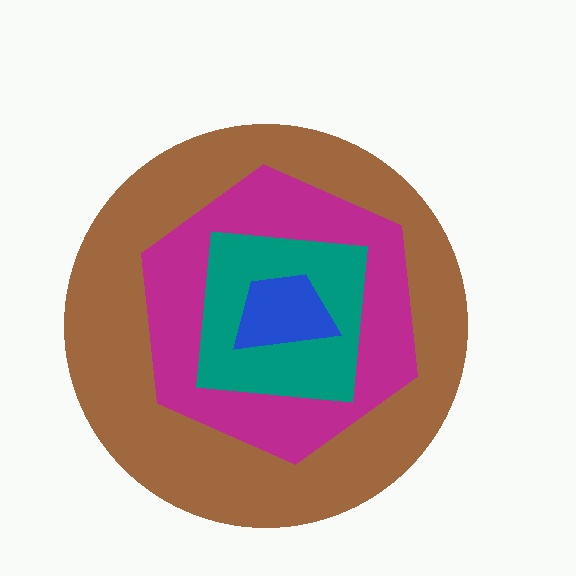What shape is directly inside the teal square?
The blue trapezoid.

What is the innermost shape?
The blue trapezoid.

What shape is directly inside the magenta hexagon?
The teal square.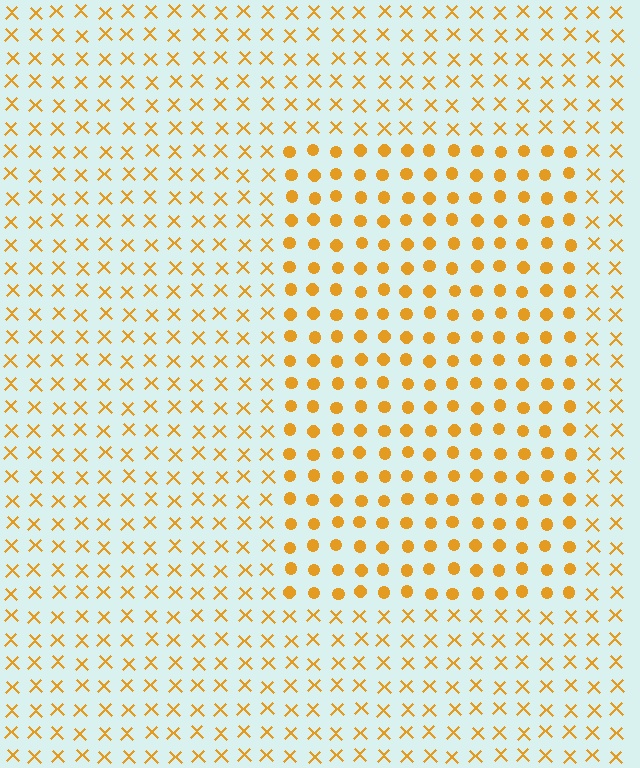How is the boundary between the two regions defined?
The boundary is defined by a change in element shape: circles inside vs. X marks outside. All elements share the same color and spacing.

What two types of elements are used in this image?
The image uses circles inside the rectangle region and X marks outside it.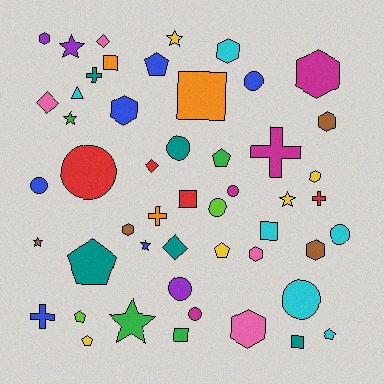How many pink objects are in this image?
There are 4 pink objects.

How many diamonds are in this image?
There are 4 diamonds.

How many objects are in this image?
There are 50 objects.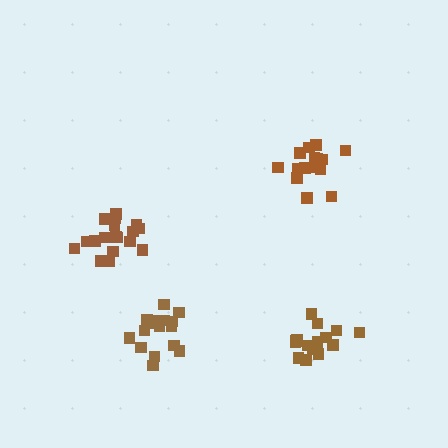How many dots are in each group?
Group 1: 18 dots, Group 2: 16 dots, Group 3: 16 dots, Group 4: 18 dots (68 total).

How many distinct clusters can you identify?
There are 4 distinct clusters.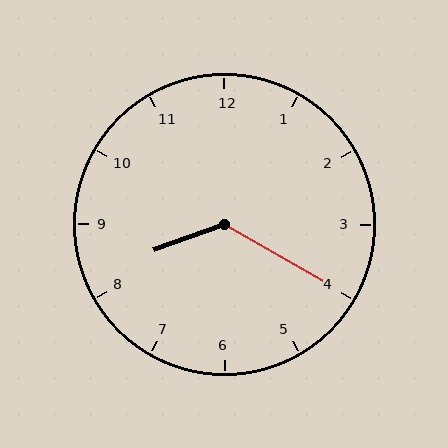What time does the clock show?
8:20.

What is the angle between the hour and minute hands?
Approximately 130 degrees.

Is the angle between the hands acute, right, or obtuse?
It is obtuse.